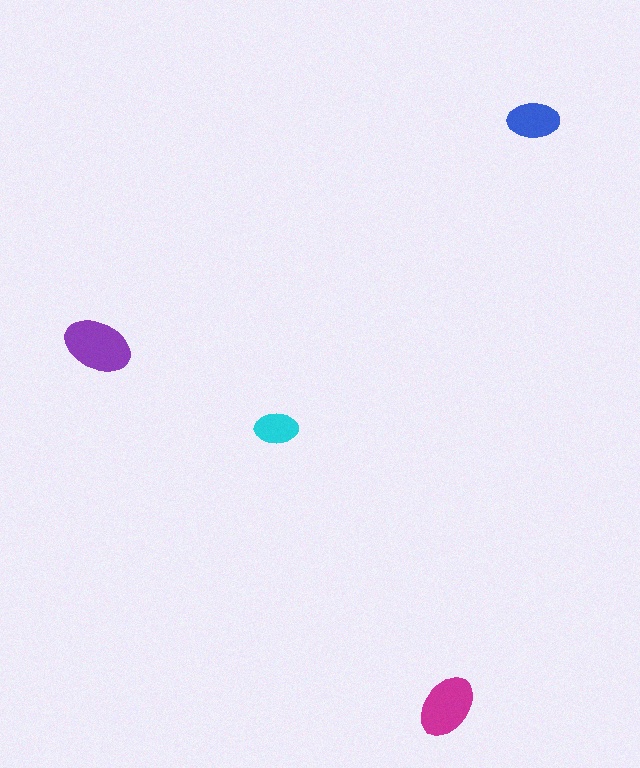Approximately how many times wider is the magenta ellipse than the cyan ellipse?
About 1.5 times wider.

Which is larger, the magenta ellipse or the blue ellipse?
The magenta one.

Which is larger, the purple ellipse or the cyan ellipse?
The purple one.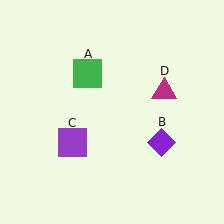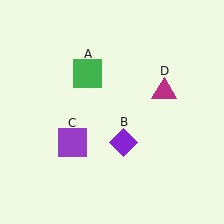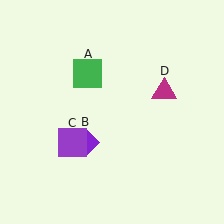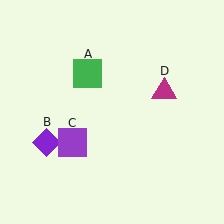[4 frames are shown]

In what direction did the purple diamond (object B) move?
The purple diamond (object B) moved left.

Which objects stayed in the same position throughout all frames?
Green square (object A) and purple square (object C) and magenta triangle (object D) remained stationary.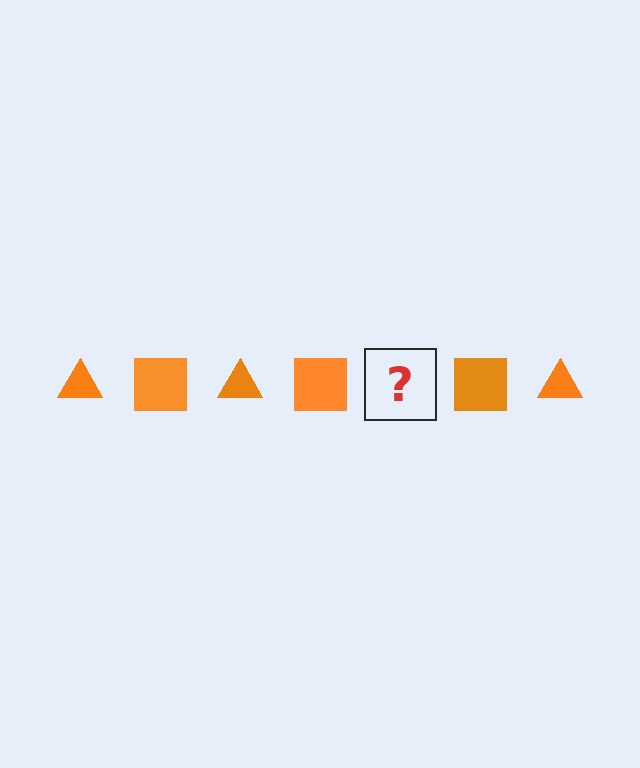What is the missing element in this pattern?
The missing element is an orange triangle.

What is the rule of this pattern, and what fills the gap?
The rule is that the pattern cycles through triangle, square shapes in orange. The gap should be filled with an orange triangle.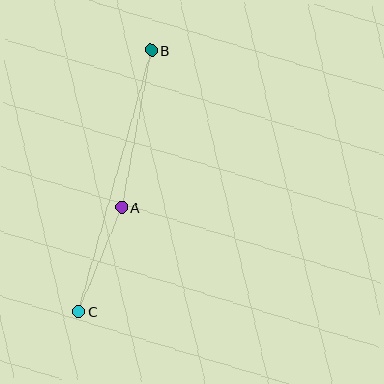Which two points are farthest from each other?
Points B and C are farthest from each other.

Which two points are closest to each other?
Points A and C are closest to each other.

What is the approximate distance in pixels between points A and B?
The distance between A and B is approximately 160 pixels.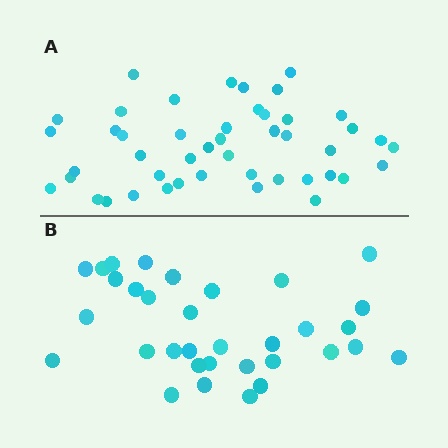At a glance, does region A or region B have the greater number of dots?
Region A (the top region) has more dots.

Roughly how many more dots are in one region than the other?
Region A has approximately 15 more dots than region B.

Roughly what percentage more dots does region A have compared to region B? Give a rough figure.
About 40% more.